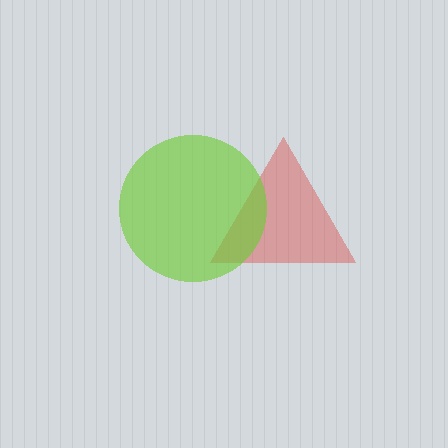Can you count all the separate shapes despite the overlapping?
Yes, there are 2 separate shapes.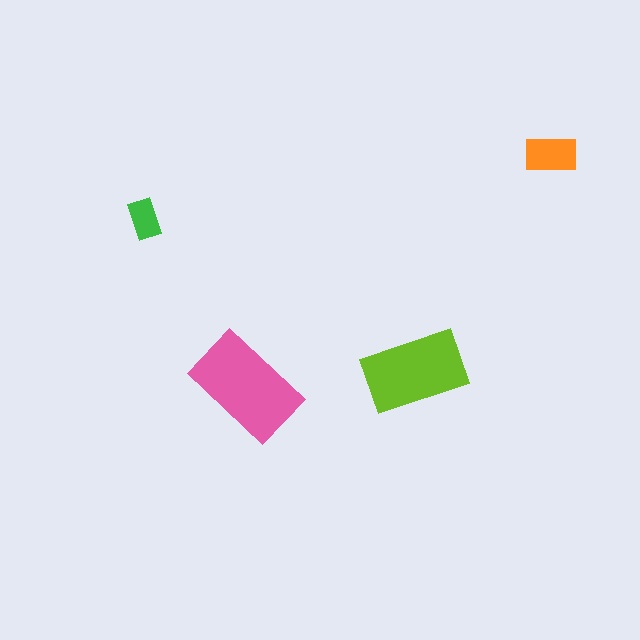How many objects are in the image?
There are 4 objects in the image.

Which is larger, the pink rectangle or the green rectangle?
The pink one.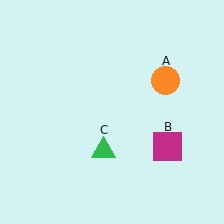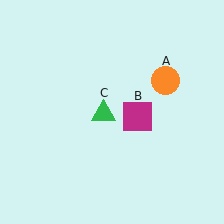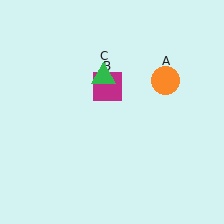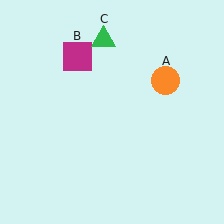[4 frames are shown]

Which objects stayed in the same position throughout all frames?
Orange circle (object A) remained stationary.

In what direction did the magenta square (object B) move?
The magenta square (object B) moved up and to the left.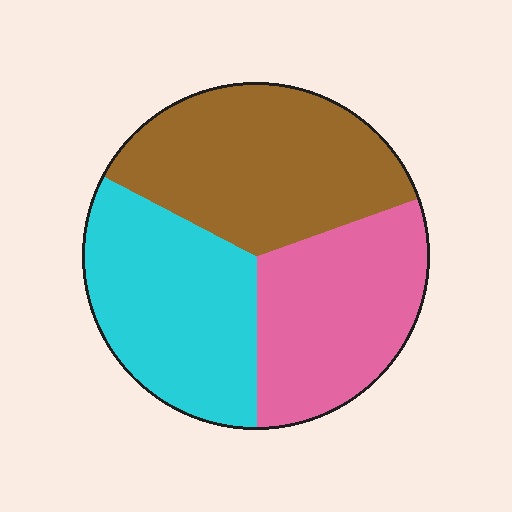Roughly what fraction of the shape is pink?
Pink covers 30% of the shape.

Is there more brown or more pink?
Brown.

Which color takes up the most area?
Brown, at roughly 35%.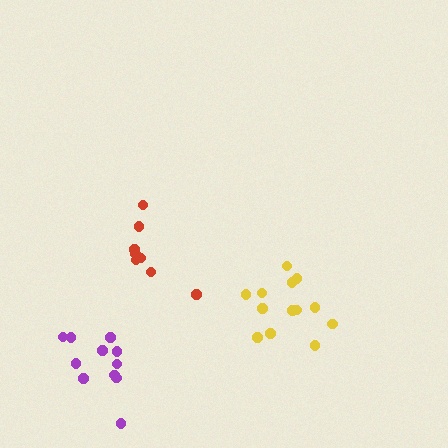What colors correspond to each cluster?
The clusters are colored: red, yellow, purple.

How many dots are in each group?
Group 1: 8 dots, Group 2: 13 dots, Group 3: 11 dots (32 total).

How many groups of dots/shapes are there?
There are 3 groups.